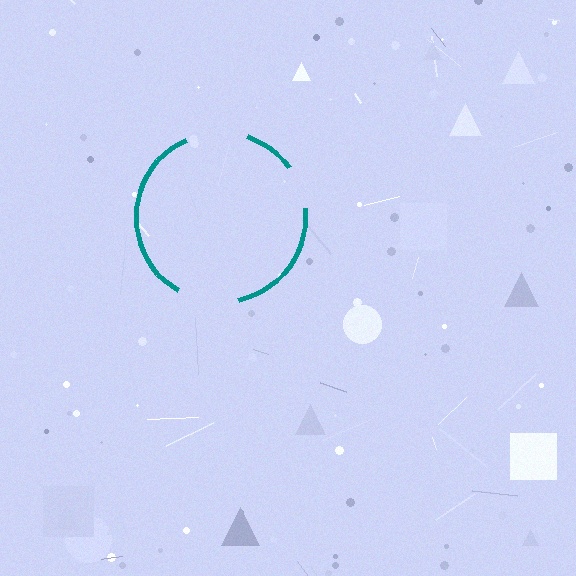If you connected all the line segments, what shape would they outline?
They would outline a circle.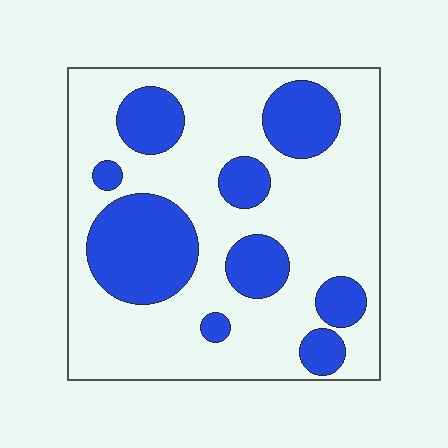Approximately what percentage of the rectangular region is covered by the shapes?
Approximately 30%.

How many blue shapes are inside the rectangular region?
9.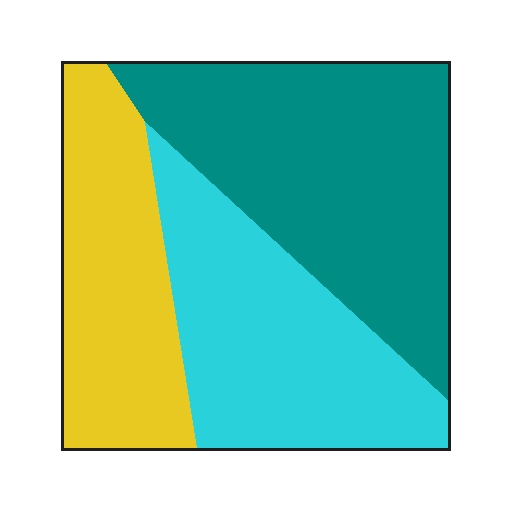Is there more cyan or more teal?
Teal.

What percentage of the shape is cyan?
Cyan covers around 30% of the shape.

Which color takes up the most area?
Teal, at roughly 40%.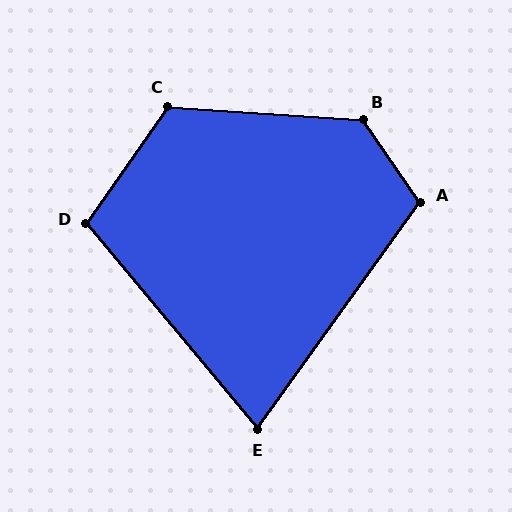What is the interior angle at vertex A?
Approximately 109 degrees (obtuse).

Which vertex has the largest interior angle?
B, at approximately 129 degrees.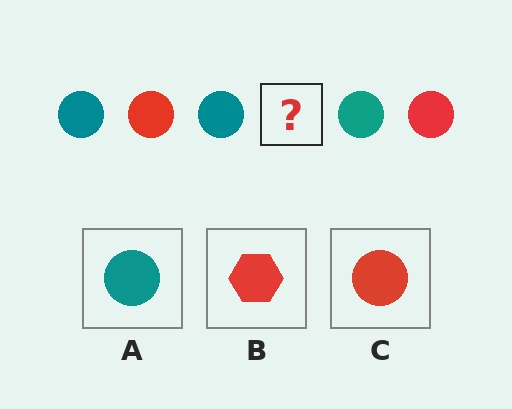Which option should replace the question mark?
Option C.